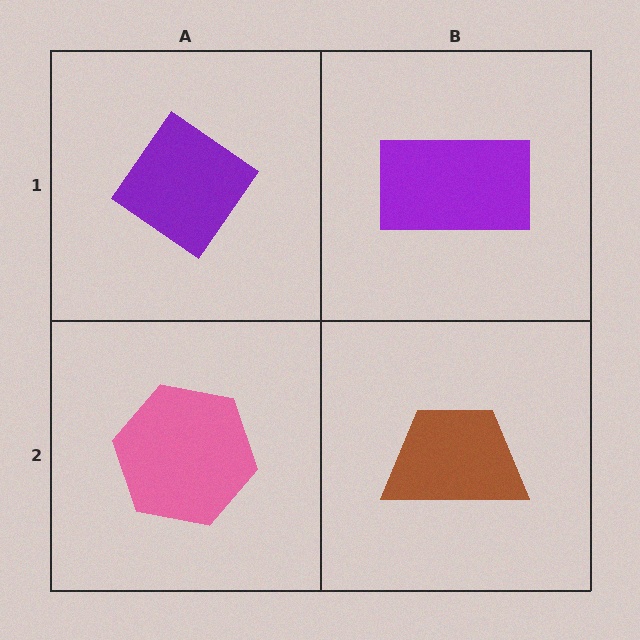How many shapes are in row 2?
2 shapes.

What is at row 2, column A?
A pink hexagon.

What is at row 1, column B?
A purple rectangle.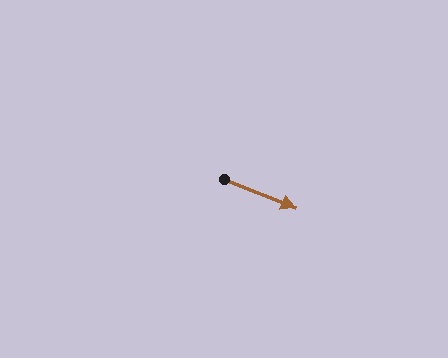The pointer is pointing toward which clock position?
Roughly 4 o'clock.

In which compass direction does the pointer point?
East.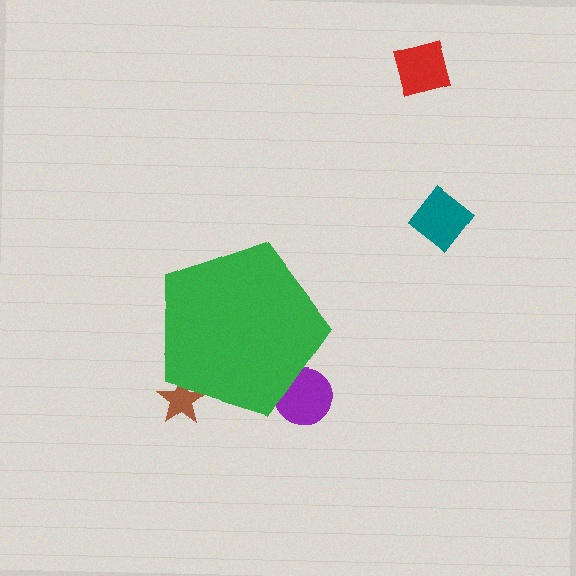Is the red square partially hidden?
No, the red square is fully visible.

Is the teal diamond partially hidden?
No, the teal diamond is fully visible.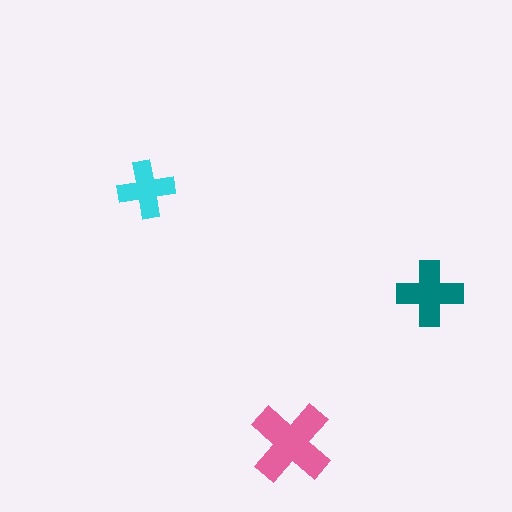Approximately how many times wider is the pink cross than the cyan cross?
About 1.5 times wider.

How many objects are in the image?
There are 3 objects in the image.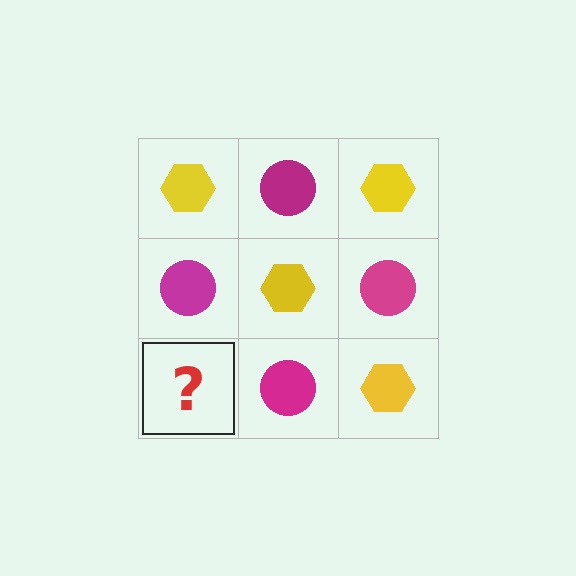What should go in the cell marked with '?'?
The missing cell should contain a yellow hexagon.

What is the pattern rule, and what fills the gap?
The rule is that it alternates yellow hexagon and magenta circle in a checkerboard pattern. The gap should be filled with a yellow hexagon.